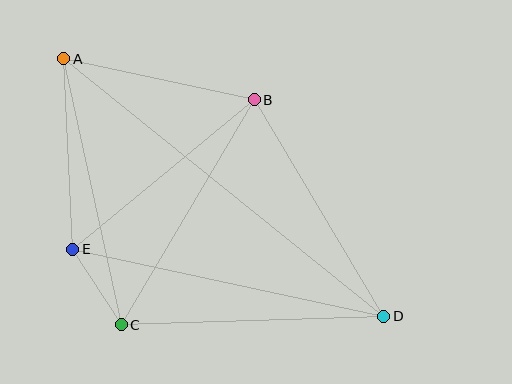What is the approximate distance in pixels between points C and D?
The distance between C and D is approximately 263 pixels.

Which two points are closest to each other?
Points C and E are closest to each other.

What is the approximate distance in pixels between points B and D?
The distance between B and D is approximately 252 pixels.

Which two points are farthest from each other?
Points A and D are farthest from each other.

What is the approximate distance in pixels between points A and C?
The distance between A and C is approximately 272 pixels.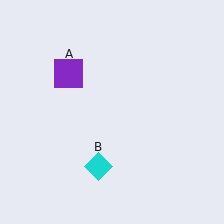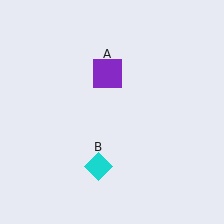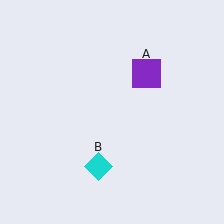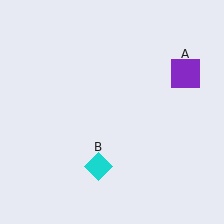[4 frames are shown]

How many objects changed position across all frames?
1 object changed position: purple square (object A).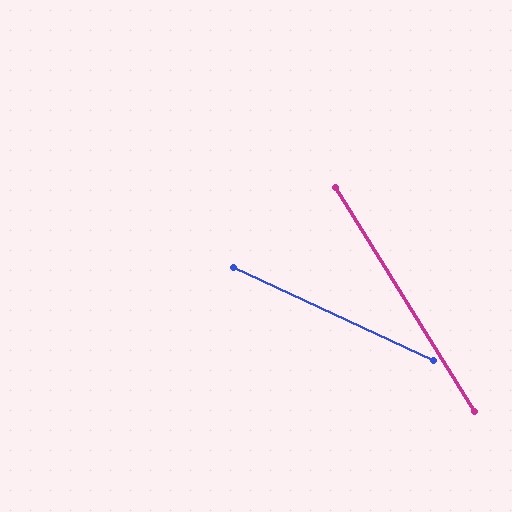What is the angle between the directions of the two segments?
Approximately 33 degrees.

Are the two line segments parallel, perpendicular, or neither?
Neither parallel nor perpendicular — they differ by about 33°.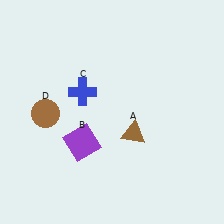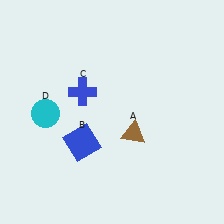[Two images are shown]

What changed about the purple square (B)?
In Image 1, B is purple. In Image 2, it changed to blue.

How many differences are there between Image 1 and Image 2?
There are 2 differences between the two images.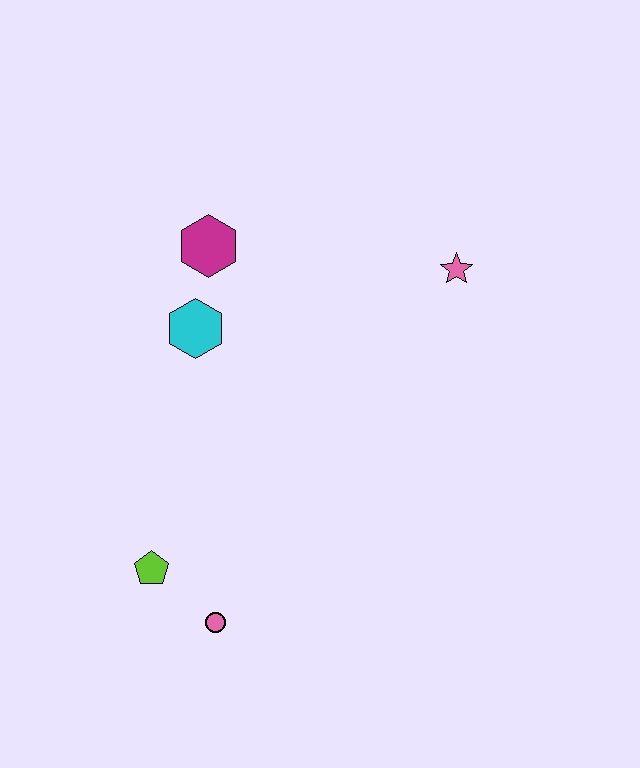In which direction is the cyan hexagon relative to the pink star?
The cyan hexagon is to the left of the pink star.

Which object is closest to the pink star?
The magenta hexagon is closest to the pink star.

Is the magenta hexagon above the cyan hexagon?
Yes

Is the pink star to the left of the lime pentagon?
No